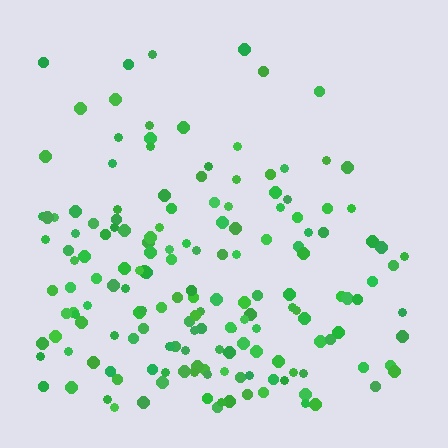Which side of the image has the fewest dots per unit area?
The top.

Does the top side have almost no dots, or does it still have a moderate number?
Still a moderate number, just noticeably fewer than the bottom.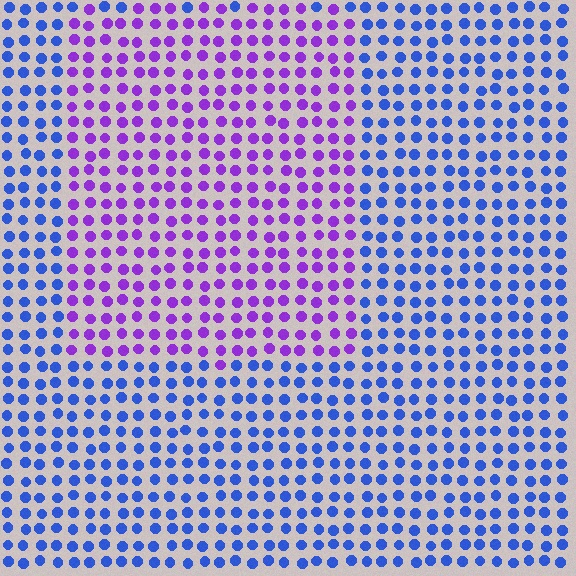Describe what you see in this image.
The image is filled with small blue elements in a uniform arrangement. A rectangle-shaped region is visible where the elements are tinted to a slightly different hue, forming a subtle color boundary.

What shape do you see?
I see a rectangle.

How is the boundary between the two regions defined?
The boundary is defined purely by a slight shift in hue (about 51 degrees). Spacing, size, and orientation are identical on both sides.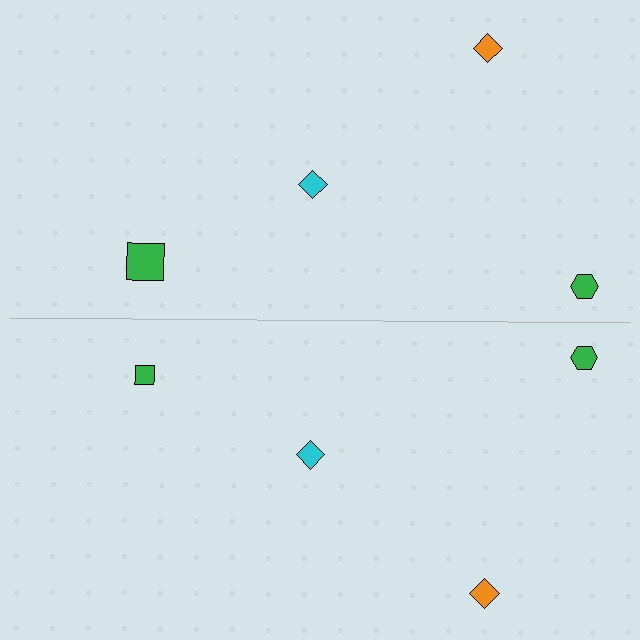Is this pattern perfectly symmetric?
No, the pattern is not perfectly symmetric. The green square on the bottom side has a different size than its mirror counterpart.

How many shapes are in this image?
There are 8 shapes in this image.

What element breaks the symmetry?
The green square on the bottom side has a different size than its mirror counterpart.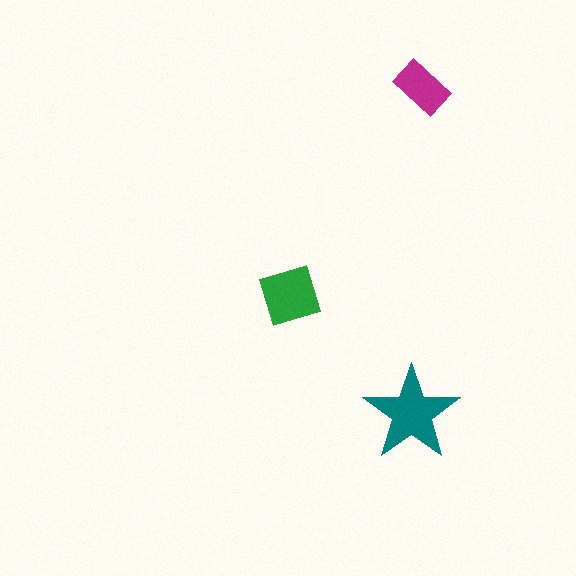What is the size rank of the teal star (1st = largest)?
1st.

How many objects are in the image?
There are 3 objects in the image.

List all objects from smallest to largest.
The magenta rectangle, the green diamond, the teal star.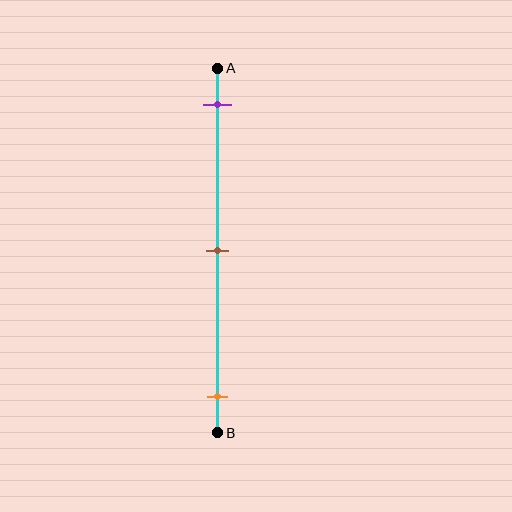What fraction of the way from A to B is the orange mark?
The orange mark is approximately 90% (0.9) of the way from A to B.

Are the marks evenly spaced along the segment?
Yes, the marks are approximately evenly spaced.